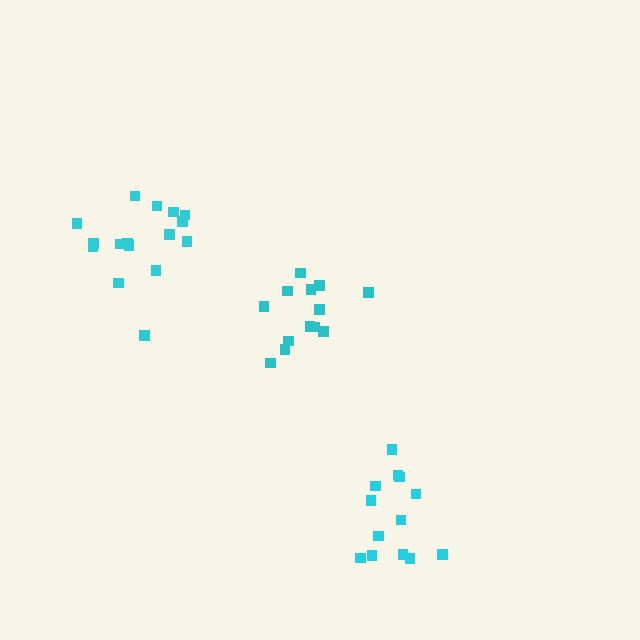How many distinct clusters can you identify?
There are 3 distinct clusters.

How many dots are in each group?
Group 1: 13 dots, Group 2: 13 dots, Group 3: 16 dots (42 total).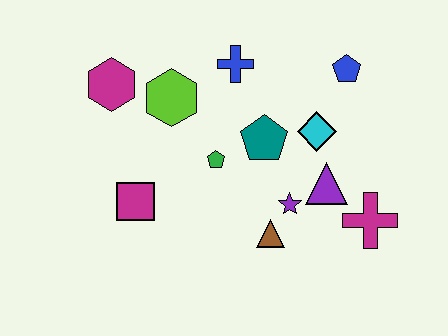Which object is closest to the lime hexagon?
The magenta hexagon is closest to the lime hexagon.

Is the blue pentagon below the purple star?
No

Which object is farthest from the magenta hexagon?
The magenta cross is farthest from the magenta hexagon.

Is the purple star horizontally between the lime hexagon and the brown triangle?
No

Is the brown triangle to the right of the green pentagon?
Yes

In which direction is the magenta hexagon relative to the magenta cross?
The magenta hexagon is to the left of the magenta cross.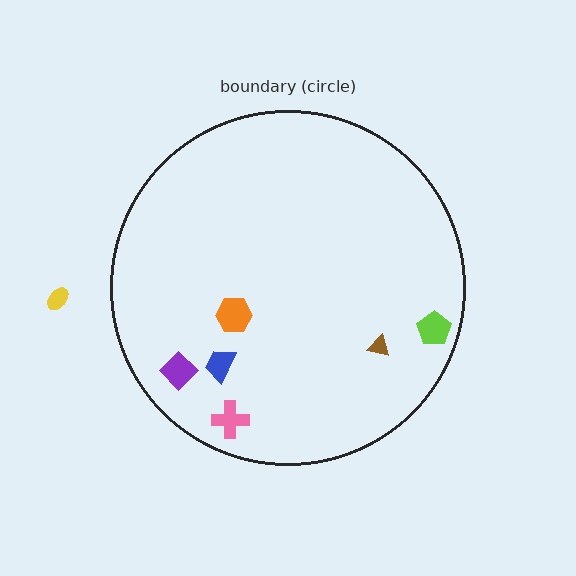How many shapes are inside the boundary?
6 inside, 1 outside.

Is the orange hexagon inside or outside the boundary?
Inside.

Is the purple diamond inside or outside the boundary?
Inside.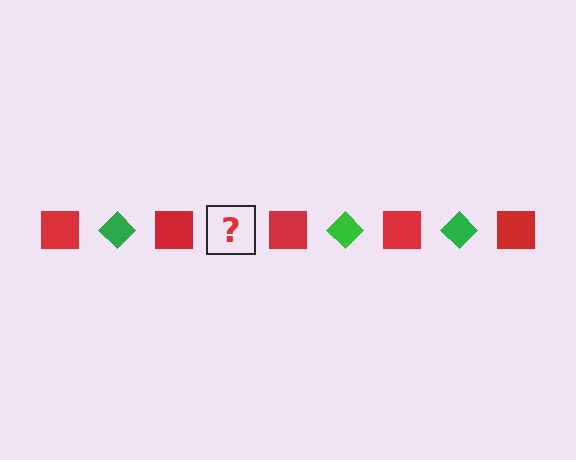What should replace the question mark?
The question mark should be replaced with a green diamond.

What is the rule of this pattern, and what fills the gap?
The rule is that the pattern alternates between red square and green diamond. The gap should be filled with a green diamond.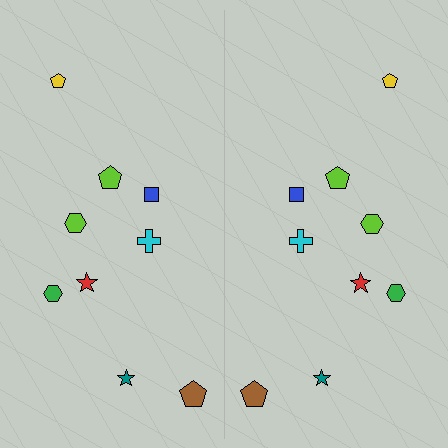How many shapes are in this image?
There are 18 shapes in this image.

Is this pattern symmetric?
Yes, this pattern has bilateral (reflection) symmetry.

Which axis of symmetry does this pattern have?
The pattern has a vertical axis of symmetry running through the center of the image.